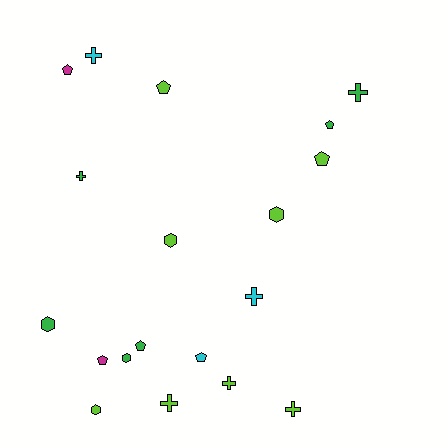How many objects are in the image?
There are 19 objects.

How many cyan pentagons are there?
There is 1 cyan pentagon.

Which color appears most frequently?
Lime, with 8 objects.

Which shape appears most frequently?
Cross, with 7 objects.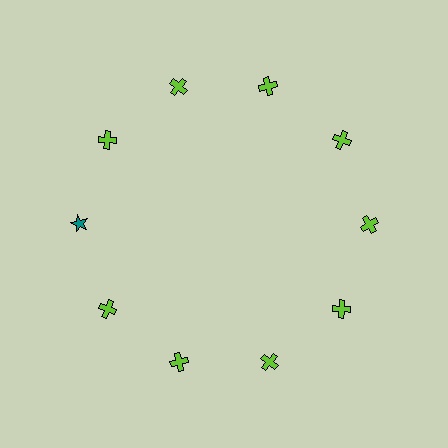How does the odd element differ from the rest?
It differs in both color (teal instead of lime) and shape (star instead of cross).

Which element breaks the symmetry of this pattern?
The teal star at roughly the 9 o'clock position breaks the symmetry. All other shapes are lime crosses.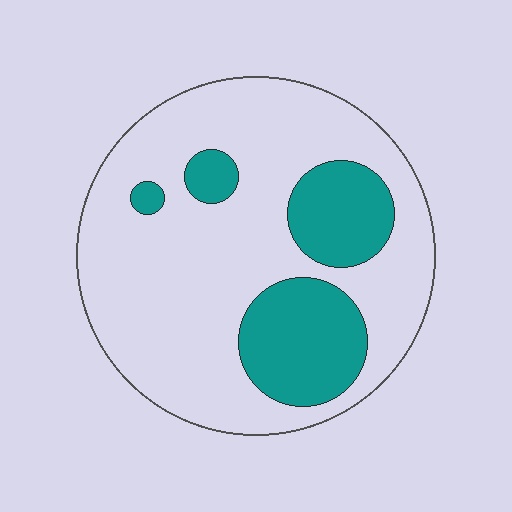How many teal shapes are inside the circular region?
4.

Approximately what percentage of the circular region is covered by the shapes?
Approximately 25%.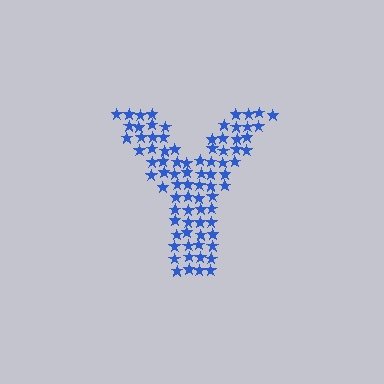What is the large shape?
The large shape is the letter Y.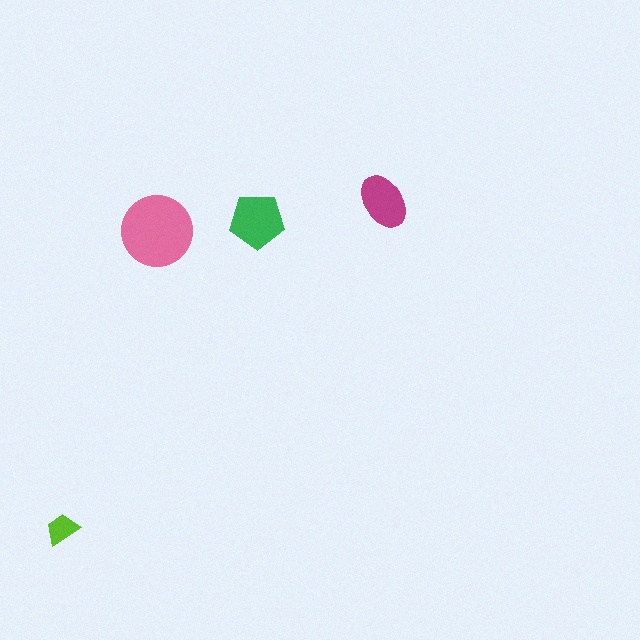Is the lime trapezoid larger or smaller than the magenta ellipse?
Smaller.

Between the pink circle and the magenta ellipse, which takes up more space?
The pink circle.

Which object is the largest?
The pink circle.